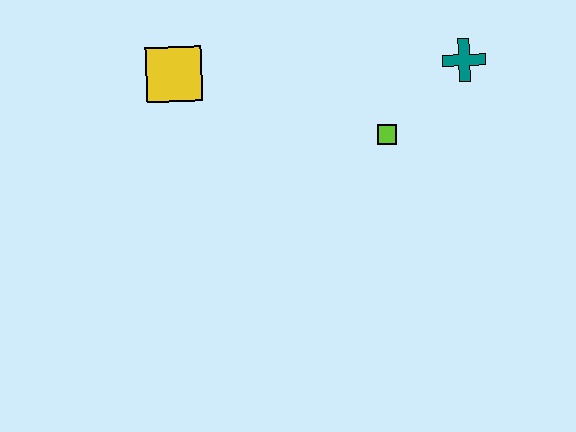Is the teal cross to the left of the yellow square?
No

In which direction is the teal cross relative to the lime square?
The teal cross is to the right of the lime square.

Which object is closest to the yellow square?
The lime square is closest to the yellow square.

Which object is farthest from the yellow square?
The teal cross is farthest from the yellow square.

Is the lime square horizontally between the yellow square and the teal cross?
Yes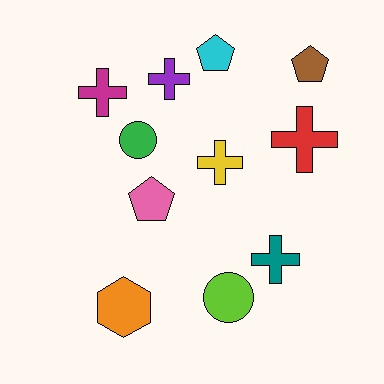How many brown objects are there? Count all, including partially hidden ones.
There is 1 brown object.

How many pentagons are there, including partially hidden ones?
There are 3 pentagons.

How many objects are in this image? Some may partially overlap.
There are 11 objects.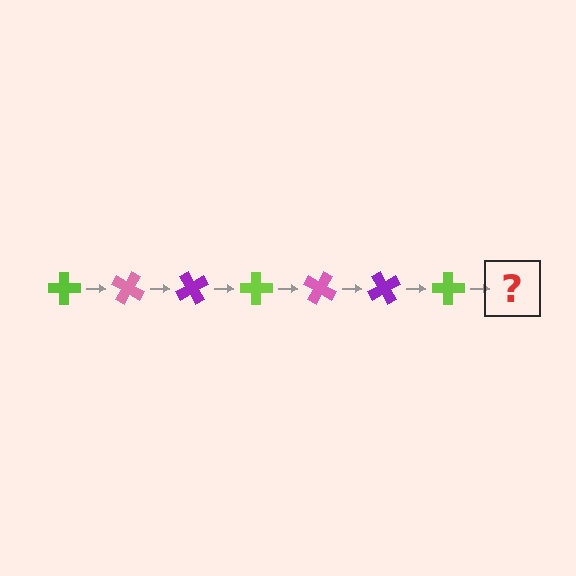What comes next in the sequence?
The next element should be a pink cross, rotated 210 degrees from the start.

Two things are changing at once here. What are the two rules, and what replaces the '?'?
The two rules are that it rotates 30 degrees each step and the color cycles through lime, pink, and purple. The '?' should be a pink cross, rotated 210 degrees from the start.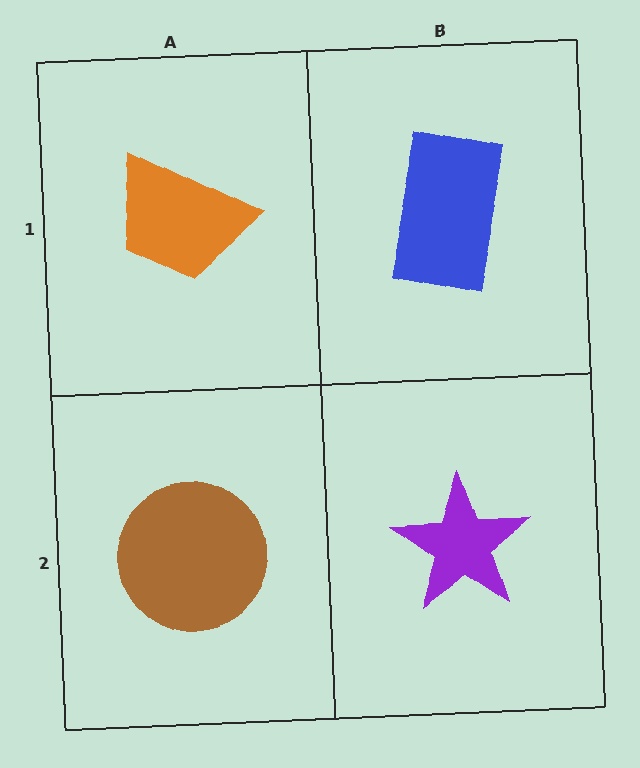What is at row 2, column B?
A purple star.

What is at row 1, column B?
A blue rectangle.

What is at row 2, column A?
A brown circle.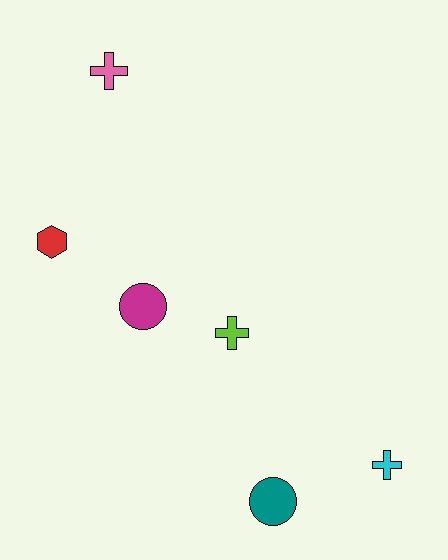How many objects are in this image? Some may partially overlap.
There are 6 objects.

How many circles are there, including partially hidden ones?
There are 2 circles.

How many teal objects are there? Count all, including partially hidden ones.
There is 1 teal object.